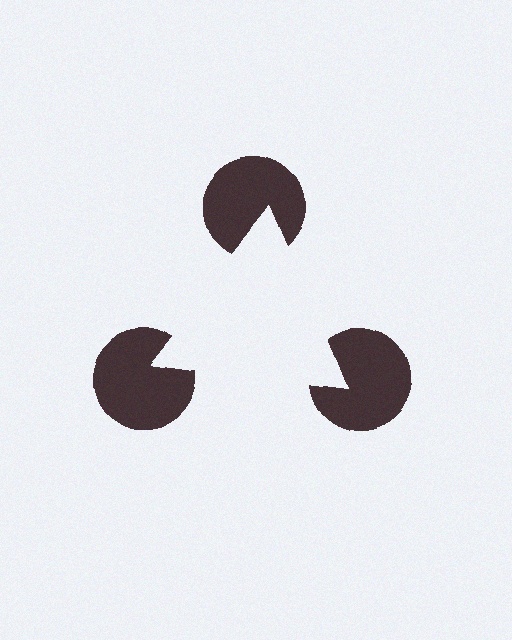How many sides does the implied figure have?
3 sides.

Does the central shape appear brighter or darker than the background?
It typically appears slightly brighter than the background, even though no actual brightness change is drawn.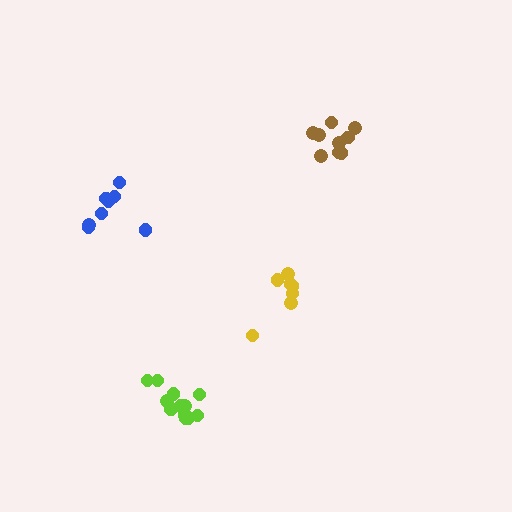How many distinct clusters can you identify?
There are 4 distinct clusters.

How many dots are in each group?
Group 1: 8 dots, Group 2: 9 dots, Group 3: 7 dots, Group 4: 12 dots (36 total).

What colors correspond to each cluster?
The clusters are colored: blue, brown, yellow, lime.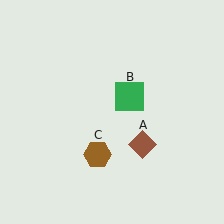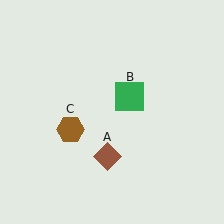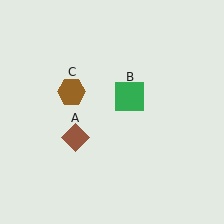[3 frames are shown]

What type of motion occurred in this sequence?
The brown diamond (object A), brown hexagon (object C) rotated clockwise around the center of the scene.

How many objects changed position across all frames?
2 objects changed position: brown diamond (object A), brown hexagon (object C).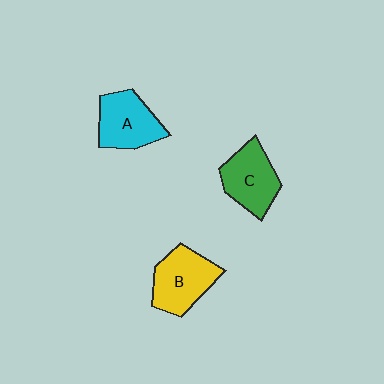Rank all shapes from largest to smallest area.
From largest to smallest: B (yellow), A (cyan), C (green).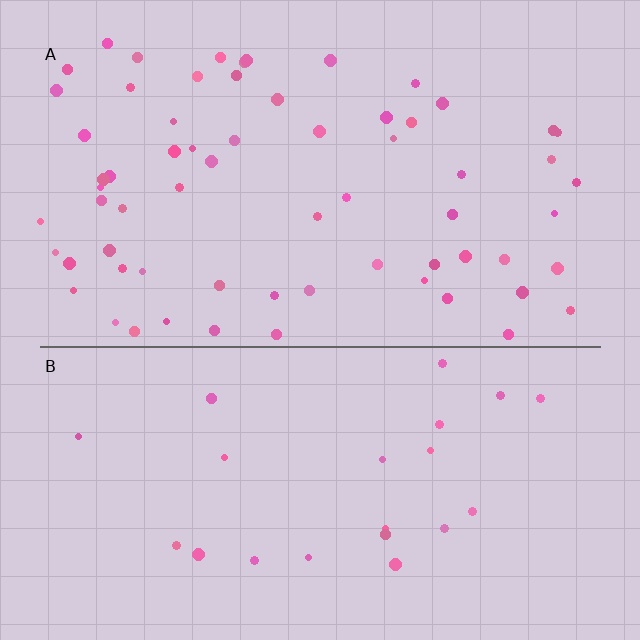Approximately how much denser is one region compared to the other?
Approximately 2.9× — region A over region B.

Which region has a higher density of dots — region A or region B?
A (the top).